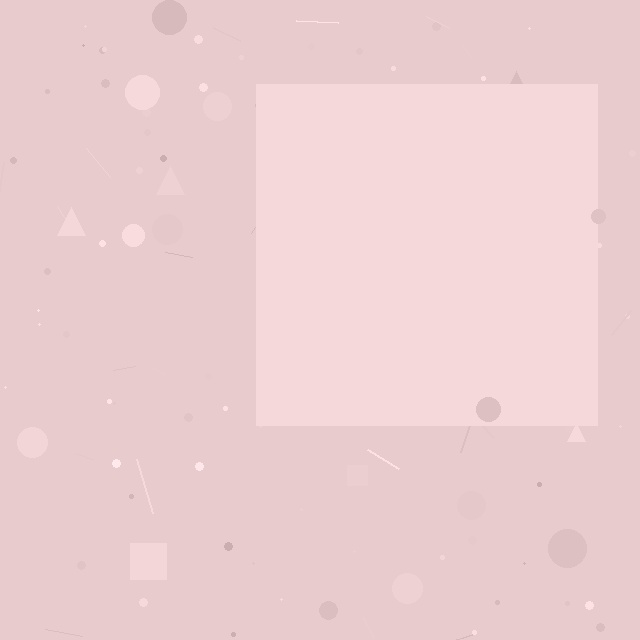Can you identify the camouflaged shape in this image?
The camouflaged shape is a square.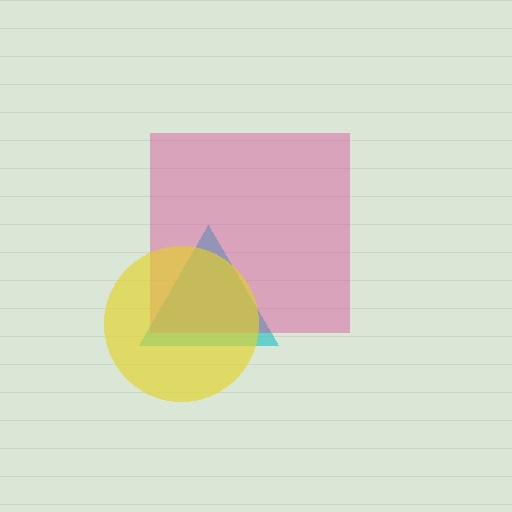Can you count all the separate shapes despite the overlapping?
Yes, there are 3 separate shapes.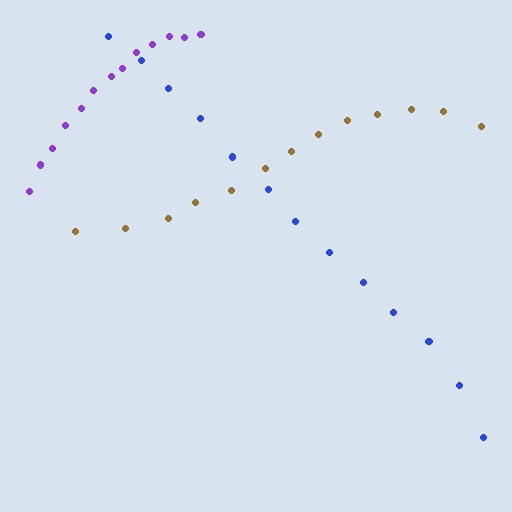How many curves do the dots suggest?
There are 3 distinct paths.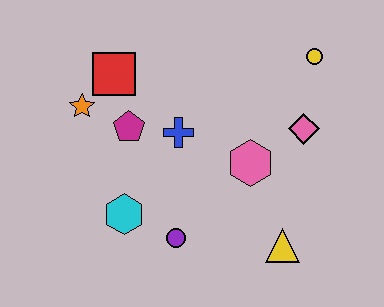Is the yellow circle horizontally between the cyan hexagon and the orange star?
No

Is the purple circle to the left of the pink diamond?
Yes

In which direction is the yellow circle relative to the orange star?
The yellow circle is to the right of the orange star.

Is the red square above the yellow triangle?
Yes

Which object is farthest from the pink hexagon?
The orange star is farthest from the pink hexagon.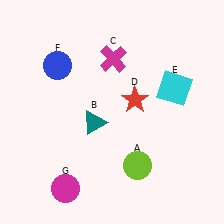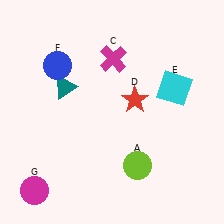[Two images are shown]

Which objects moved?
The objects that moved are: the teal triangle (B), the magenta circle (G).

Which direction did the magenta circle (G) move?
The magenta circle (G) moved left.